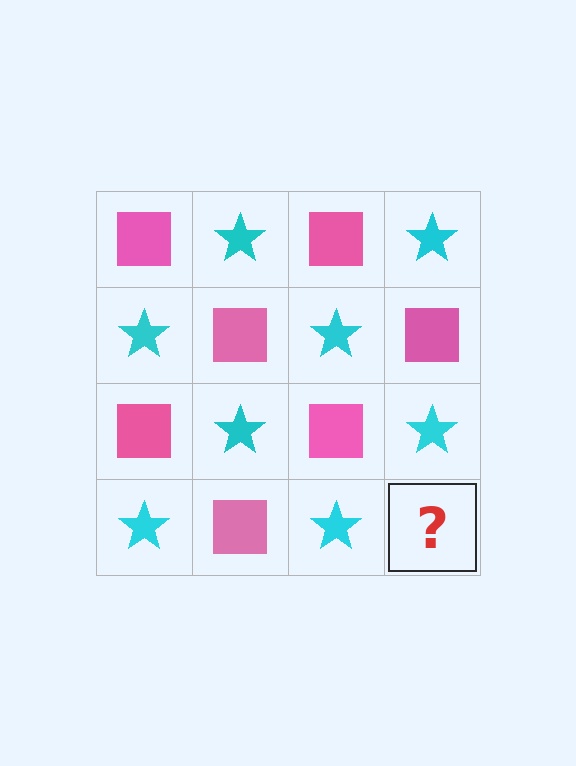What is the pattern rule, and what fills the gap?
The rule is that it alternates pink square and cyan star in a checkerboard pattern. The gap should be filled with a pink square.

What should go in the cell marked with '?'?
The missing cell should contain a pink square.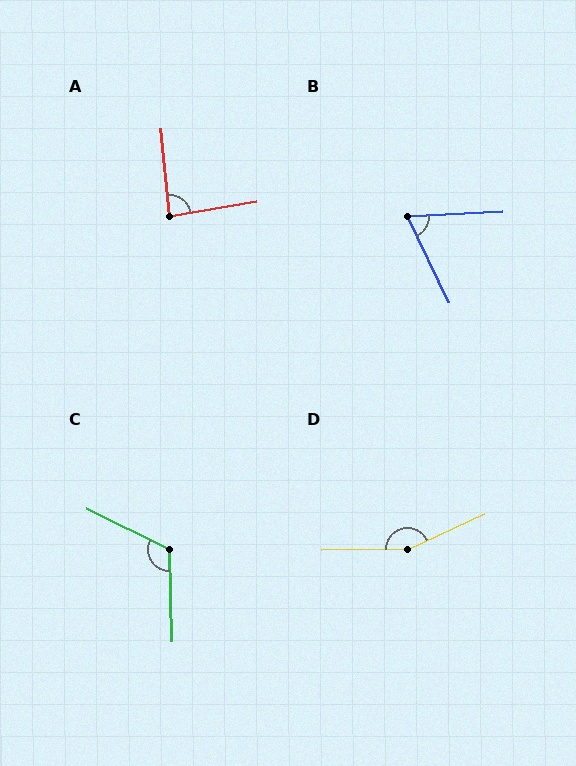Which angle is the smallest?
B, at approximately 67 degrees.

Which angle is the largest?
D, at approximately 156 degrees.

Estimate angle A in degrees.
Approximately 86 degrees.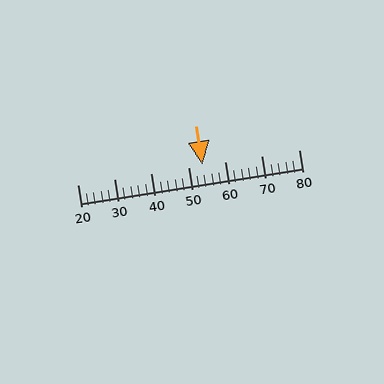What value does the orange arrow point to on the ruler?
The orange arrow points to approximately 54.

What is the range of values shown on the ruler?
The ruler shows values from 20 to 80.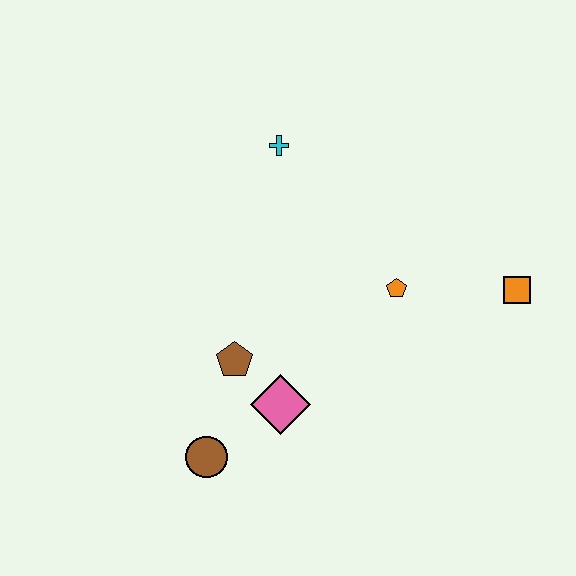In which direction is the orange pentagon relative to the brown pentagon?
The orange pentagon is to the right of the brown pentagon.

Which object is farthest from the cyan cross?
The brown circle is farthest from the cyan cross.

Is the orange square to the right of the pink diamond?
Yes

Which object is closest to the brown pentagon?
The pink diamond is closest to the brown pentagon.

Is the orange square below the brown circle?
No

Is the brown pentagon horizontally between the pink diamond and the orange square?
No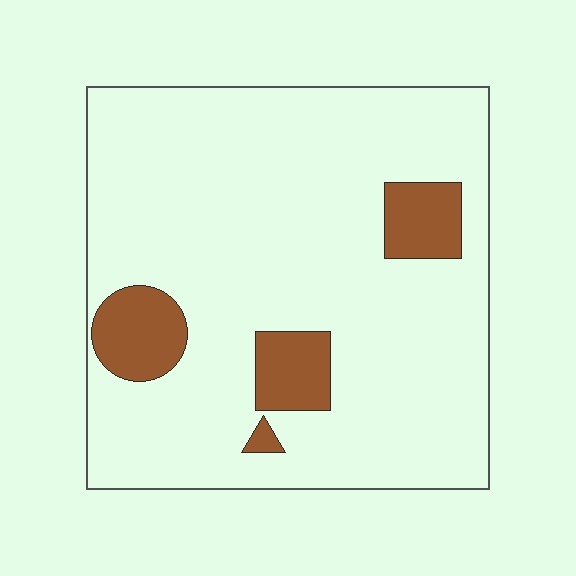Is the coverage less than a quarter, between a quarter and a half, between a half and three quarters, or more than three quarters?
Less than a quarter.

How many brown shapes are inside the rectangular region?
4.